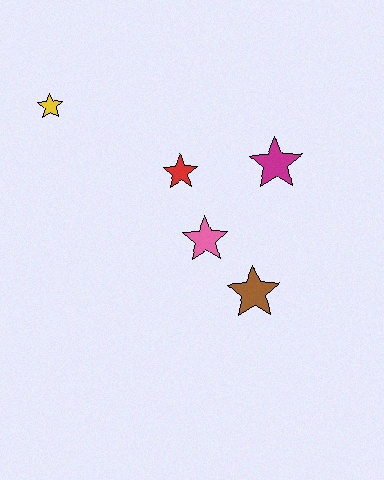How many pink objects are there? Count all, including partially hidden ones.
There is 1 pink object.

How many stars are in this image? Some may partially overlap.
There are 5 stars.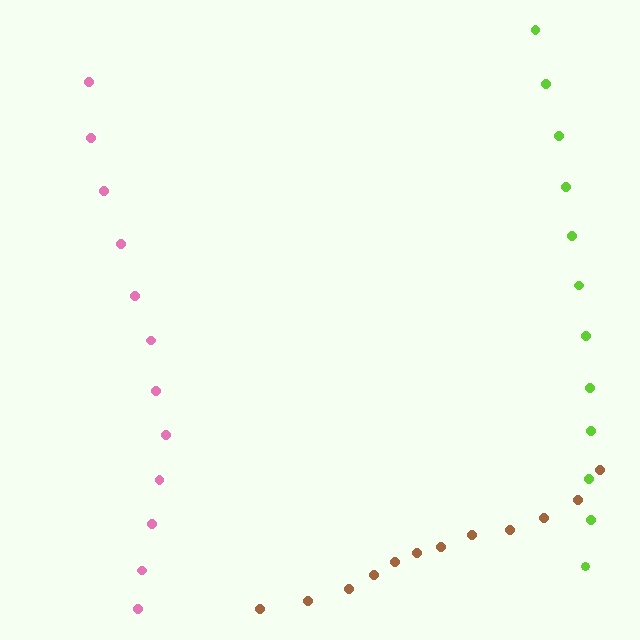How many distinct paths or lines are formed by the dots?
There are 3 distinct paths.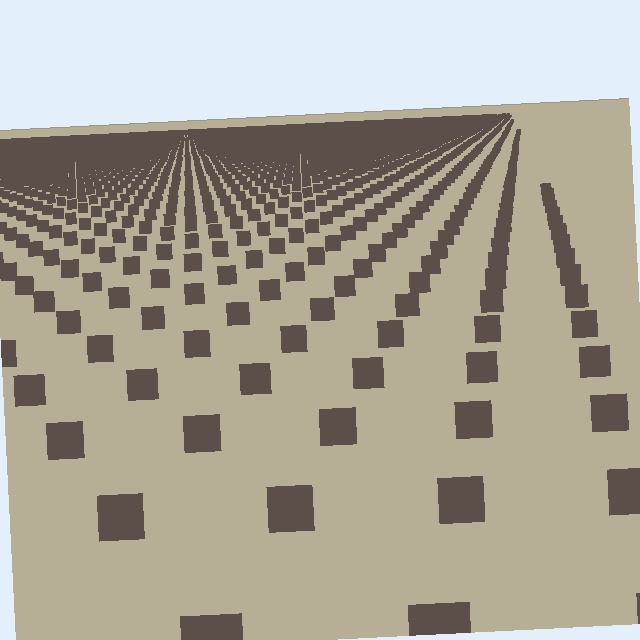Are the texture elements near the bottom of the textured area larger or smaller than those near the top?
Larger. Near the bottom, elements are closer to the viewer and appear at a bigger on-screen size.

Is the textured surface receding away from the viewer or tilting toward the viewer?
The surface is receding away from the viewer. Texture elements get smaller and denser toward the top.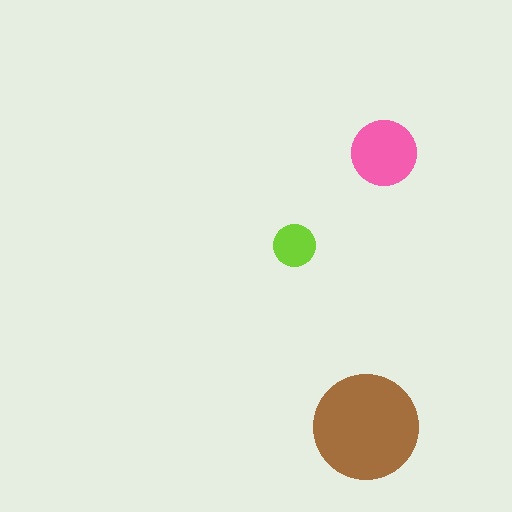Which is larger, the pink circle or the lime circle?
The pink one.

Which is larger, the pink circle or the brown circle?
The brown one.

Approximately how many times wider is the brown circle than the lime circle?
About 2.5 times wider.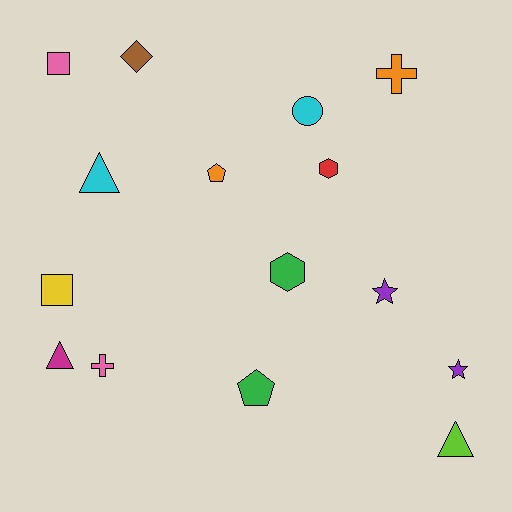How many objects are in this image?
There are 15 objects.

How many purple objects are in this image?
There are 2 purple objects.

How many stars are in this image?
There are 2 stars.